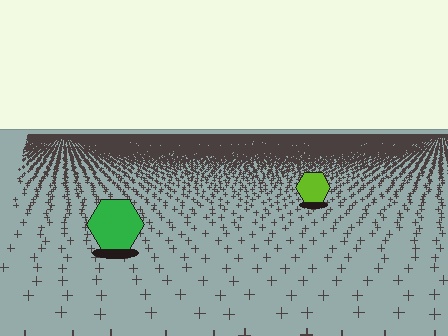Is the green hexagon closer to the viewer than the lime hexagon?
Yes. The green hexagon is closer — you can tell from the texture gradient: the ground texture is coarser near it.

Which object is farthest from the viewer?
The lime hexagon is farthest from the viewer. It appears smaller and the ground texture around it is denser.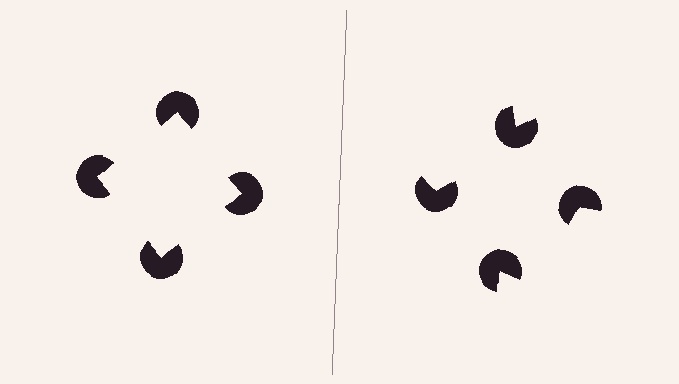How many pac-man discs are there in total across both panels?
8 — 4 on each side.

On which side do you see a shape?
An illusory square appears on the left side. On the right side the wedge cuts are rotated, so no coherent shape forms.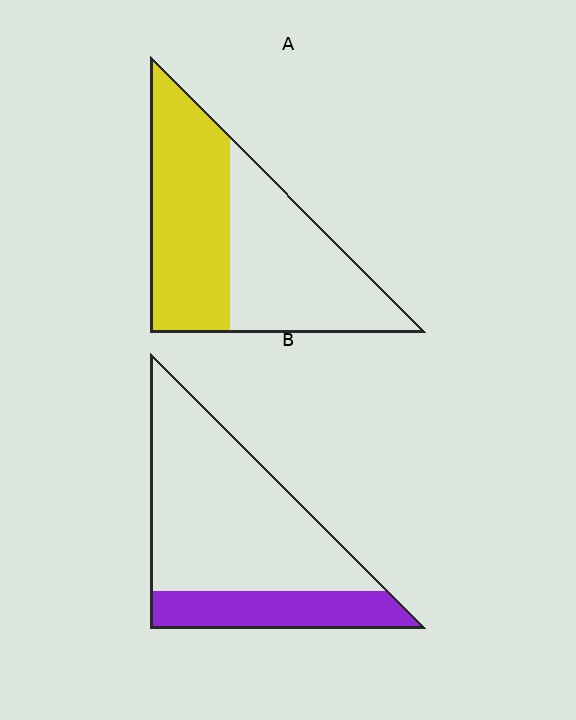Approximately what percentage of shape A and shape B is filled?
A is approximately 50% and B is approximately 25%.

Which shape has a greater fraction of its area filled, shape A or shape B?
Shape A.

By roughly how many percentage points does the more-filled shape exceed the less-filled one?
By roughly 25 percentage points (A over B).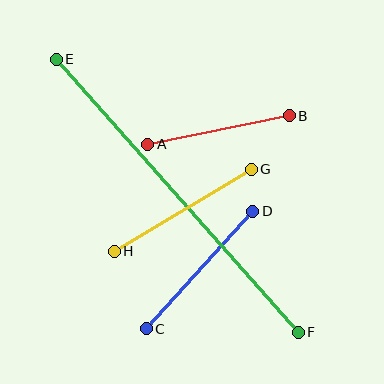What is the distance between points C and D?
The distance is approximately 159 pixels.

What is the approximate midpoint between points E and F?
The midpoint is at approximately (177, 196) pixels.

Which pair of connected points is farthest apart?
Points E and F are farthest apart.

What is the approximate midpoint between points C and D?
The midpoint is at approximately (199, 270) pixels.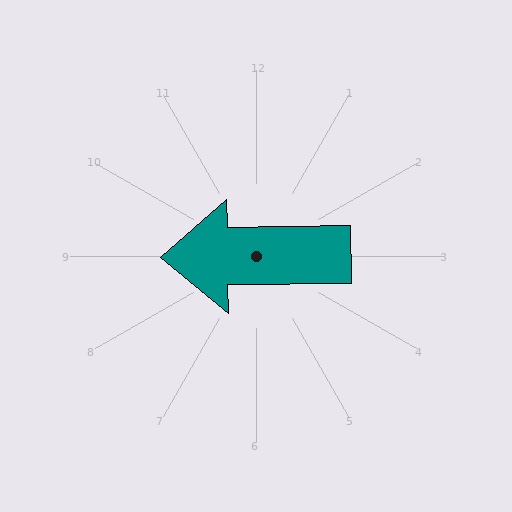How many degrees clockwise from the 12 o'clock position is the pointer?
Approximately 269 degrees.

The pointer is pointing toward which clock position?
Roughly 9 o'clock.